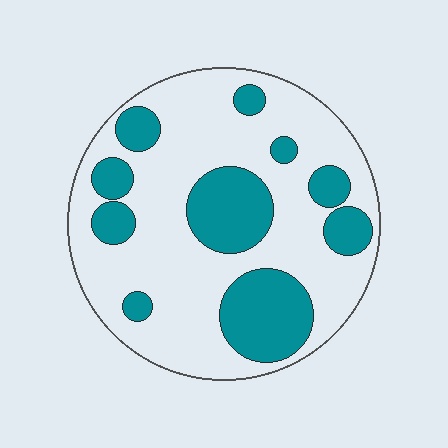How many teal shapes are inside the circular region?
10.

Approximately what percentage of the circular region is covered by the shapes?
Approximately 30%.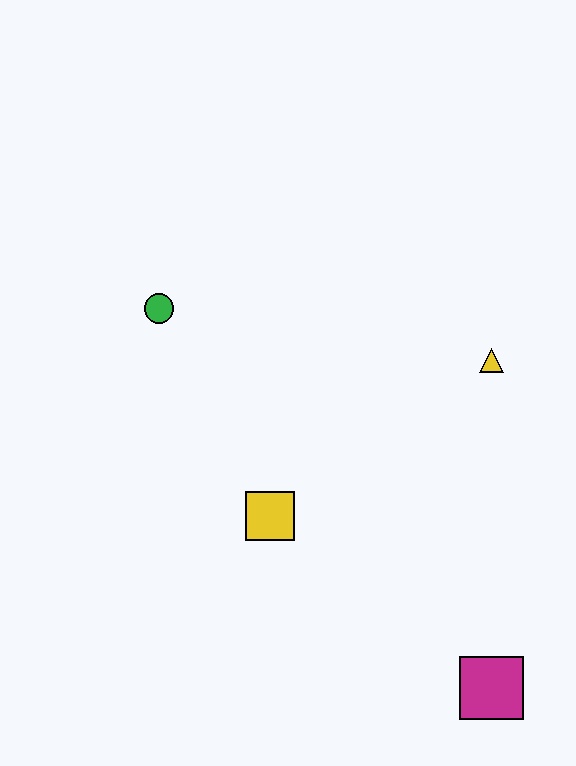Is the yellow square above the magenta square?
Yes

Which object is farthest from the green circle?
The magenta square is farthest from the green circle.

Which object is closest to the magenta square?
The yellow square is closest to the magenta square.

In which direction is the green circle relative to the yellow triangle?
The green circle is to the left of the yellow triangle.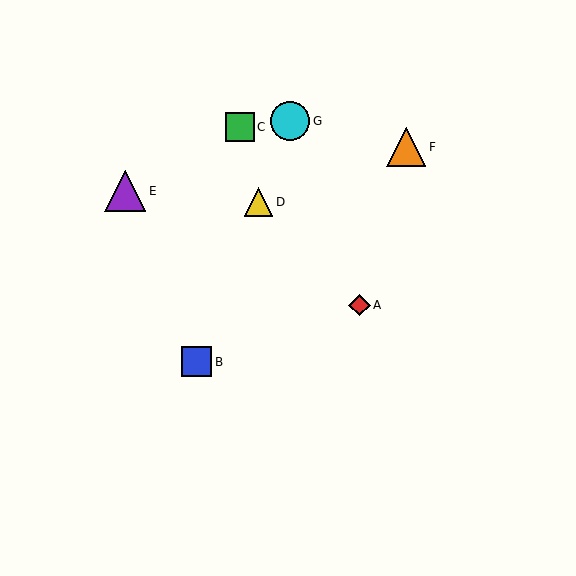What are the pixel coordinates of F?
Object F is at (406, 147).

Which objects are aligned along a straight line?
Objects B, D, G are aligned along a straight line.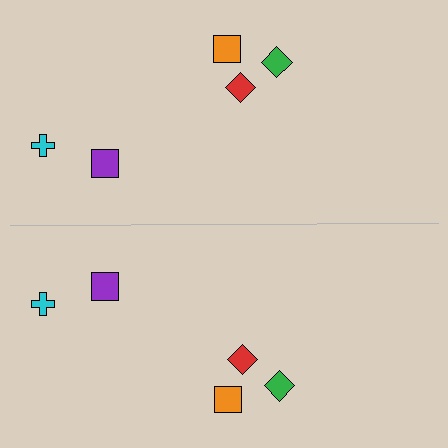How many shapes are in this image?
There are 10 shapes in this image.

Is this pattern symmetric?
Yes, this pattern has bilateral (reflection) symmetry.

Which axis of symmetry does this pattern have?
The pattern has a horizontal axis of symmetry running through the center of the image.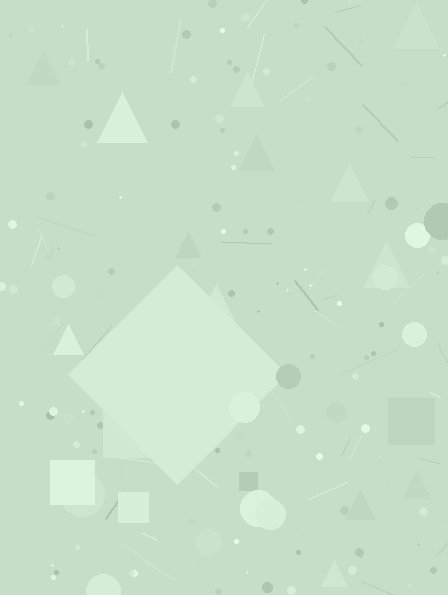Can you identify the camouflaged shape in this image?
The camouflaged shape is a diamond.